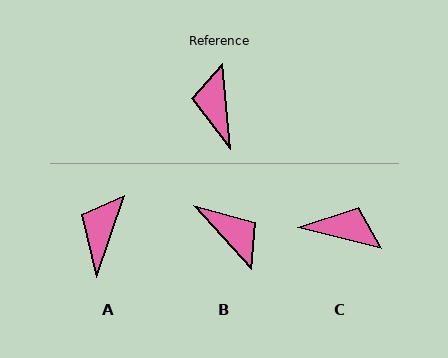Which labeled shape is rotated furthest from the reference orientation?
B, about 143 degrees away.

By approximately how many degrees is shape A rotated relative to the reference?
Approximately 24 degrees clockwise.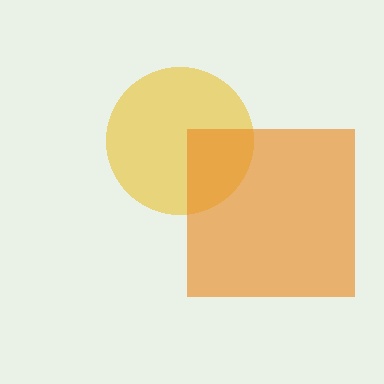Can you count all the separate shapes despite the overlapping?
Yes, there are 2 separate shapes.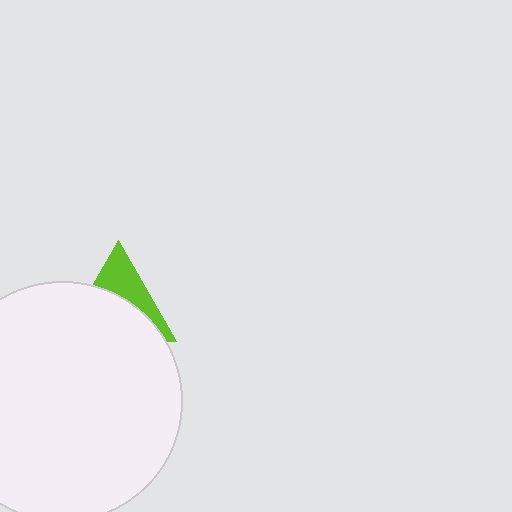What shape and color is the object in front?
The object in front is a white circle.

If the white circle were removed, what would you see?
You would see the complete lime triangle.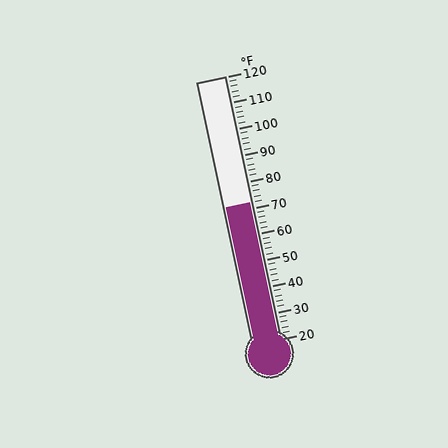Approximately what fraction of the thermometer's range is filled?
The thermometer is filled to approximately 50% of its range.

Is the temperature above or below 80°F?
The temperature is below 80°F.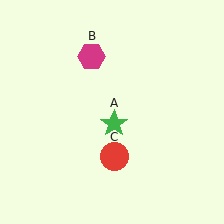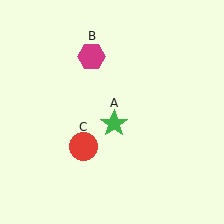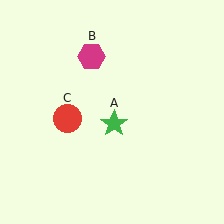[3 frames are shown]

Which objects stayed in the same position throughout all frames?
Green star (object A) and magenta hexagon (object B) remained stationary.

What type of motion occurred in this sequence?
The red circle (object C) rotated clockwise around the center of the scene.